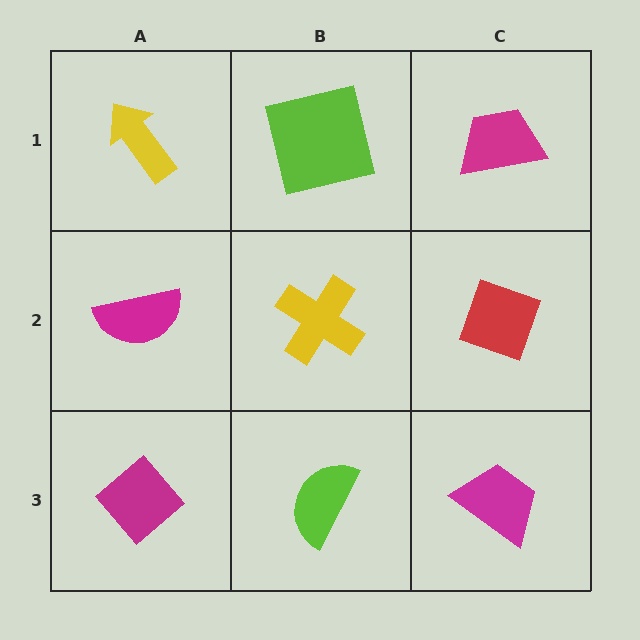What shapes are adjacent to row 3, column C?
A red diamond (row 2, column C), a lime semicircle (row 3, column B).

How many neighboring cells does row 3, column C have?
2.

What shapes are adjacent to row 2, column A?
A yellow arrow (row 1, column A), a magenta diamond (row 3, column A), a yellow cross (row 2, column B).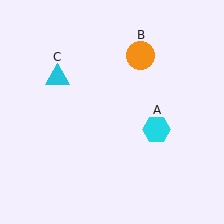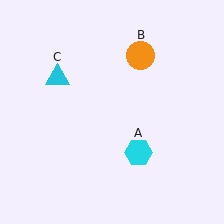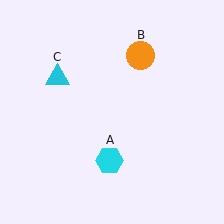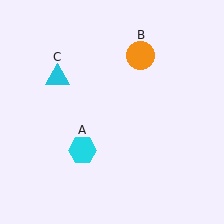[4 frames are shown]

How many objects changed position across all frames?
1 object changed position: cyan hexagon (object A).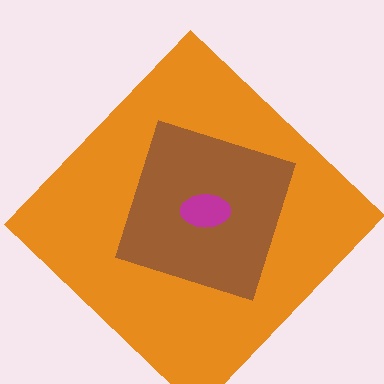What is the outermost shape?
The orange diamond.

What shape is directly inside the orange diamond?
The brown diamond.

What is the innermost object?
The magenta ellipse.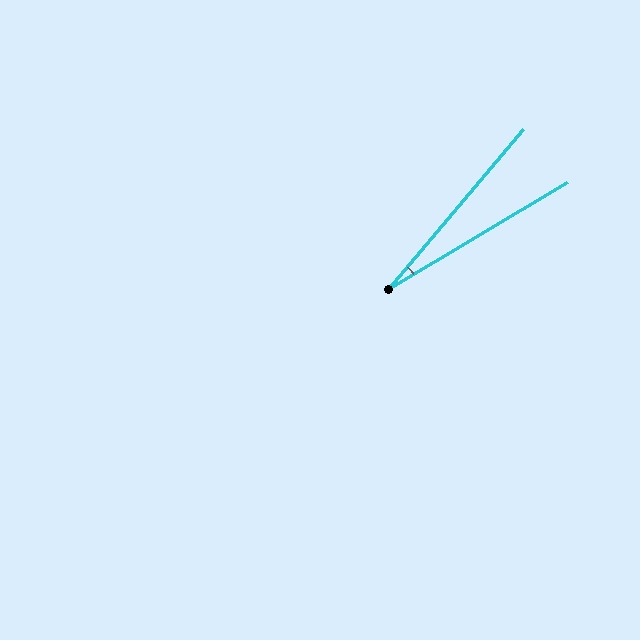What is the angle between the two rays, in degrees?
Approximately 19 degrees.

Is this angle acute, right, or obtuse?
It is acute.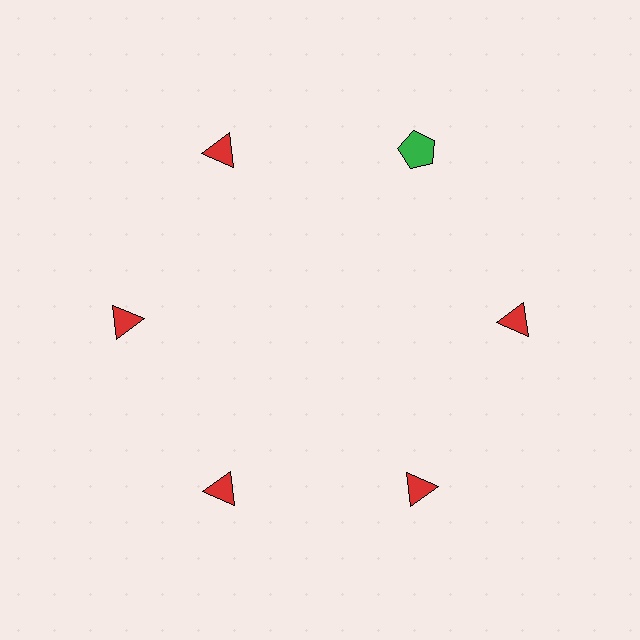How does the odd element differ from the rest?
It differs in both color (green instead of red) and shape (pentagon instead of triangle).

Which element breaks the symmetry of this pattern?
The green pentagon at roughly the 1 o'clock position breaks the symmetry. All other shapes are red triangles.